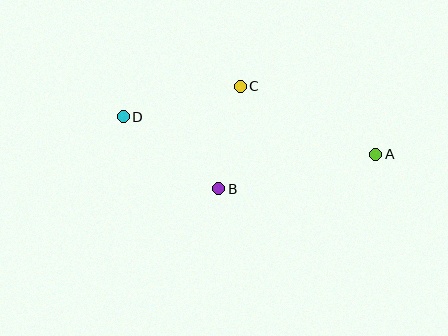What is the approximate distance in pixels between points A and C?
The distance between A and C is approximately 152 pixels.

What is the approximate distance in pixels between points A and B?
The distance between A and B is approximately 161 pixels.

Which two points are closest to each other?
Points B and C are closest to each other.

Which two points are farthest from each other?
Points A and D are farthest from each other.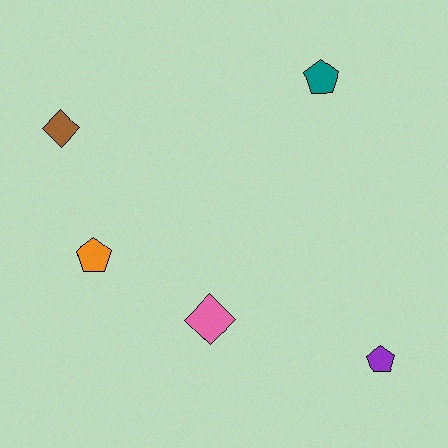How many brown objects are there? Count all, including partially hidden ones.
There is 1 brown object.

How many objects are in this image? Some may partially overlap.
There are 5 objects.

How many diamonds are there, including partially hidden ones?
There are 2 diamonds.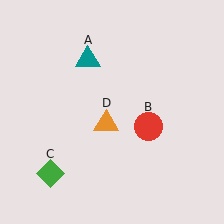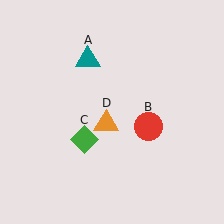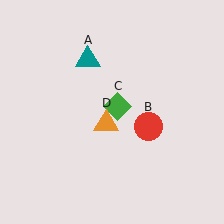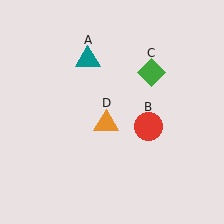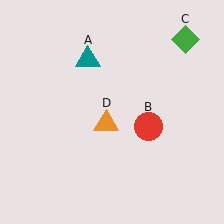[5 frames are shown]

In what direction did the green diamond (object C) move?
The green diamond (object C) moved up and to the right.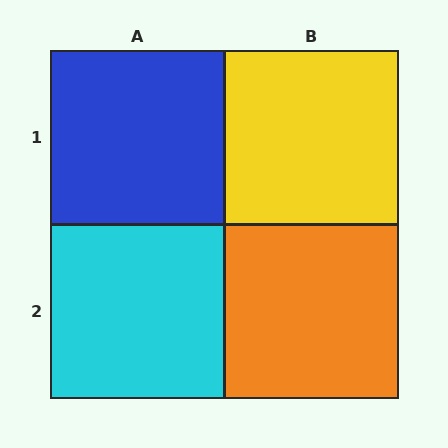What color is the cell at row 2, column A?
Cyan.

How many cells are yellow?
1 cell is yellow.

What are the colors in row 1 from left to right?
Blue, yellow.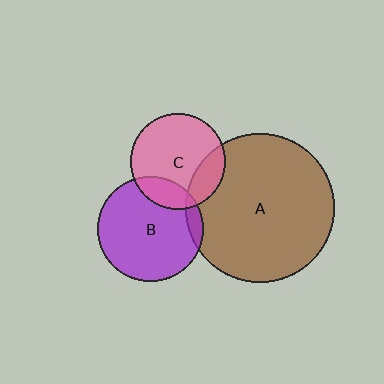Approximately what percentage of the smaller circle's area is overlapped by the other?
Approximately 20%.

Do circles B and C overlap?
Yes.